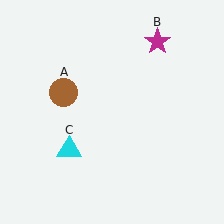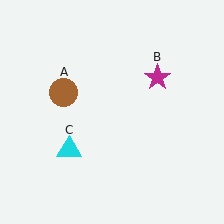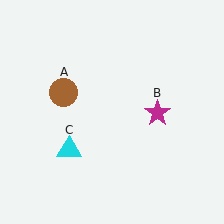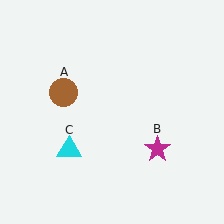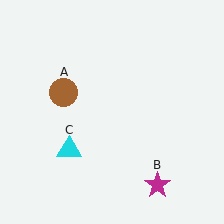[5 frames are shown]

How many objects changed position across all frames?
1 object changed position: magenta star (object B).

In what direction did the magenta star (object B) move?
The magenta star (object B) moved down.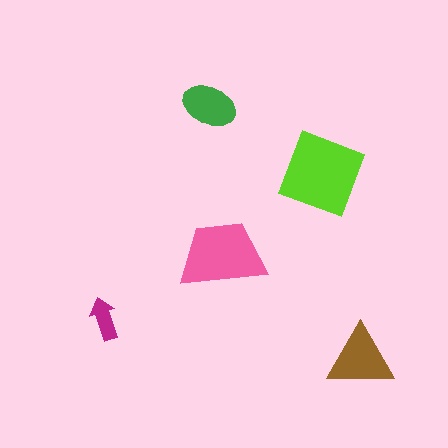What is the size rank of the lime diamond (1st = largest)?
1st.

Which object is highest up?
The green ellipse is topmost.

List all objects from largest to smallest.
The lime diamond, the pink trapezoid, the brown triangle, the green ellipse, the magenta arrow.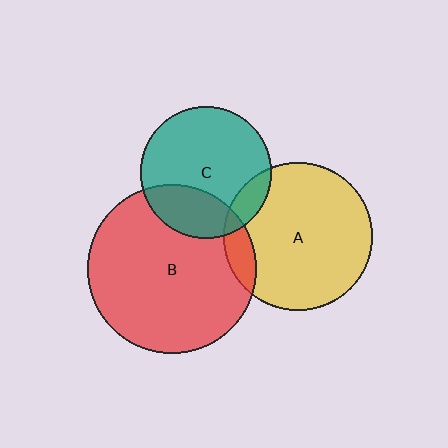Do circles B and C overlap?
Yes.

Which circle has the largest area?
Circle B (red).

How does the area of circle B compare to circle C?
Approximately 1.7 times.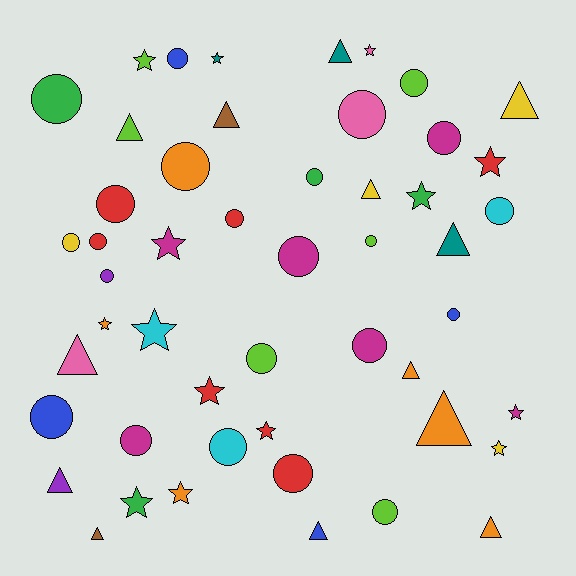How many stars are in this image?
There are 14 stars.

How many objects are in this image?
There are 50 objects.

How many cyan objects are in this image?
There are 3 cyan objects.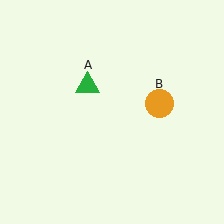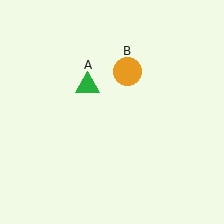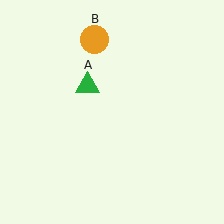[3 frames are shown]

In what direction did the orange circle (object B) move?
The orange circle (object B) moved up and to the left.